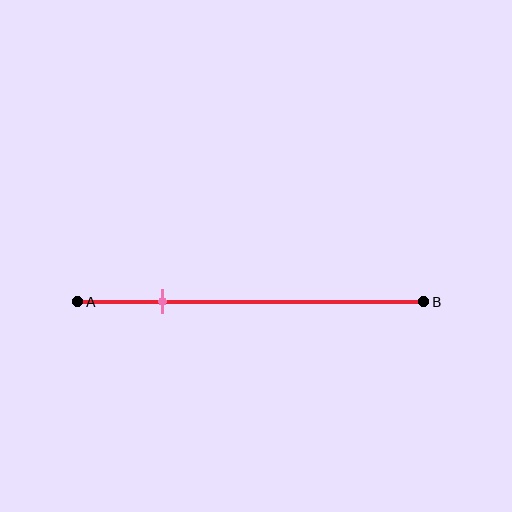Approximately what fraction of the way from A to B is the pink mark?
The pink mark is approximately 25% of the way from A to B.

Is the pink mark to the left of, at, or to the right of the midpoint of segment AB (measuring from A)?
The pink mark is to the left of the midpoint of segment AB.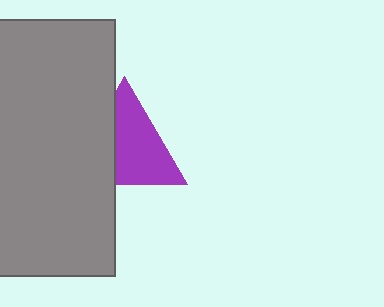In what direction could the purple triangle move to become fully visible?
The purple triangle could move right. That would shift it out from behind the gray rectangle entirely.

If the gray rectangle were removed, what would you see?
You would see the complete purple triangle.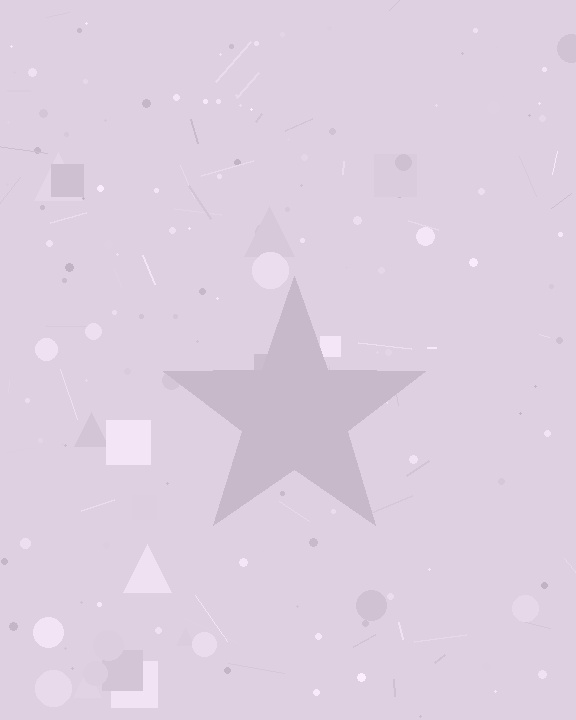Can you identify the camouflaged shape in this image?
The camouflaged shape is a star.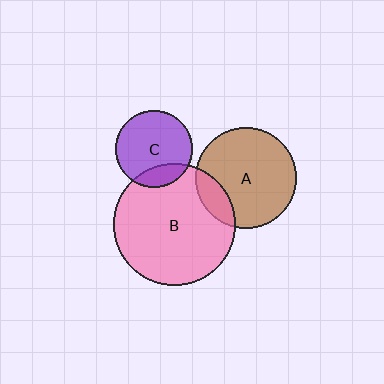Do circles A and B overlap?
Yes.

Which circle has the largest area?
Circle B (pink).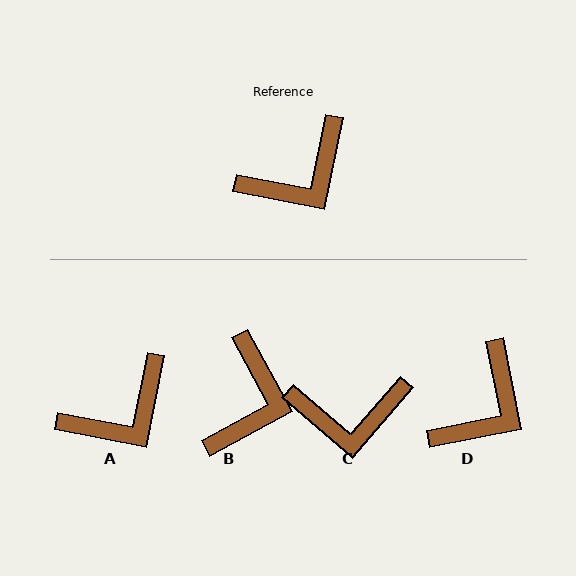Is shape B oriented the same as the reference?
No, it is off by about 40 degrees.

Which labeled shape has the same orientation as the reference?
A.